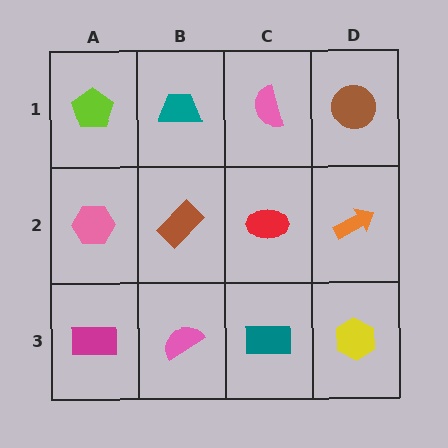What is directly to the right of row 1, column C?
A brown circle.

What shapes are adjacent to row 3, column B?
A brown rectangle (row 2, column B), a magenta rectangle (row 3, column A), a teal rectangle (row 3, column C).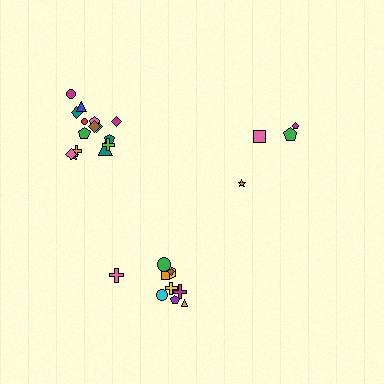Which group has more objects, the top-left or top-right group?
The top-left group.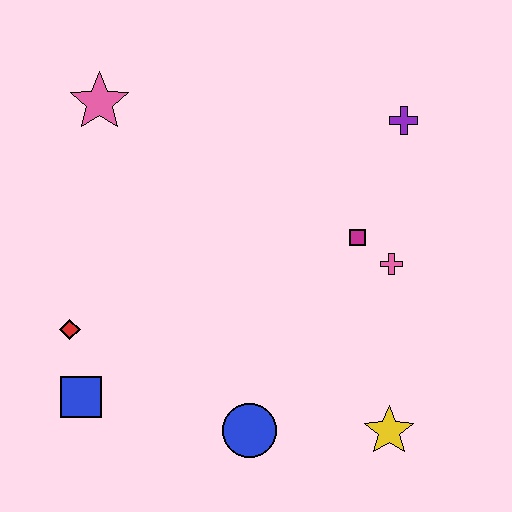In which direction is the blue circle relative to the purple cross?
The blue circle is below the purple cross.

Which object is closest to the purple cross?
The magenta square is closest to the purple cross.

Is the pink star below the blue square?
No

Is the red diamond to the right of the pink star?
No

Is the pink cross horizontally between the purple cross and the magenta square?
Yes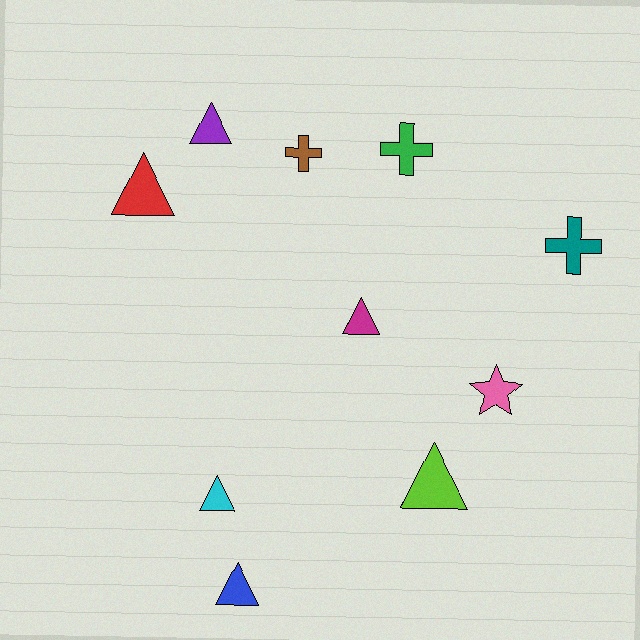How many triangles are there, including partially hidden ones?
There are 6 triangles.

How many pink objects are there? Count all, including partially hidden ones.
There is 1 pink object.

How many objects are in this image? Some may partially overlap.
There are 10 objects.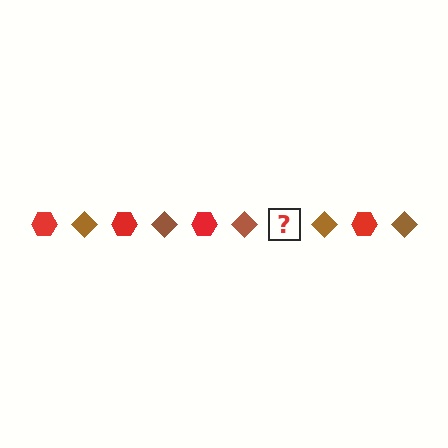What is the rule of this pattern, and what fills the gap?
The rule is that the pattern alternates between red hexagon and brown diamond. The gap should be filled with a red hexagon.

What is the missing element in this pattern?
The missing element is a red hexagon.